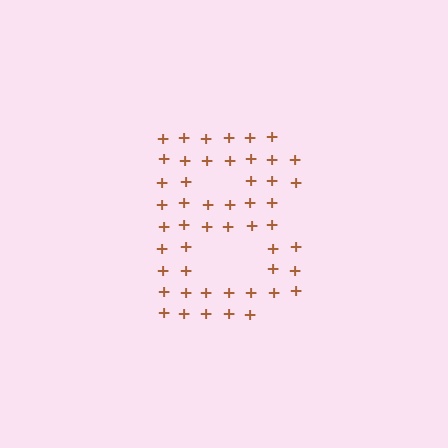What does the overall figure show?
The overall figure shows the letter B.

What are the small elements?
The small elements are plus signs.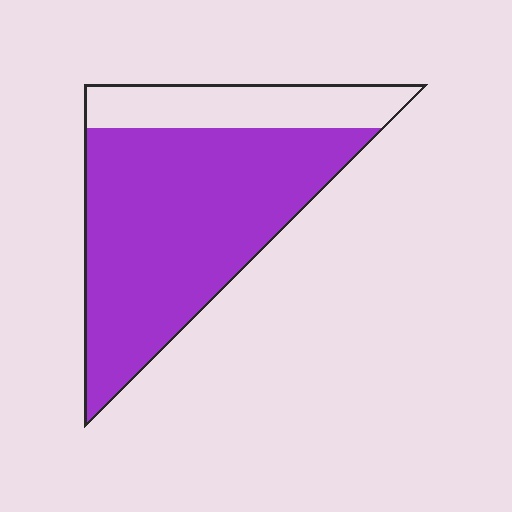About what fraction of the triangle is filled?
About three quarters (3/4).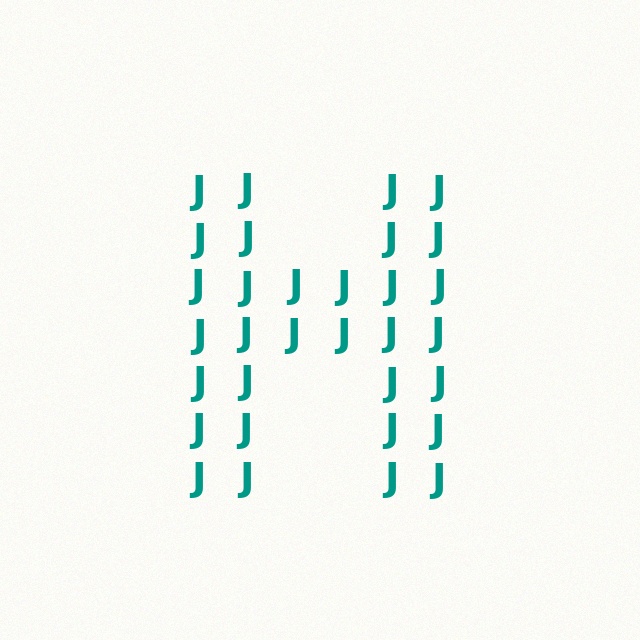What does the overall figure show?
The overall figure shows the letter H.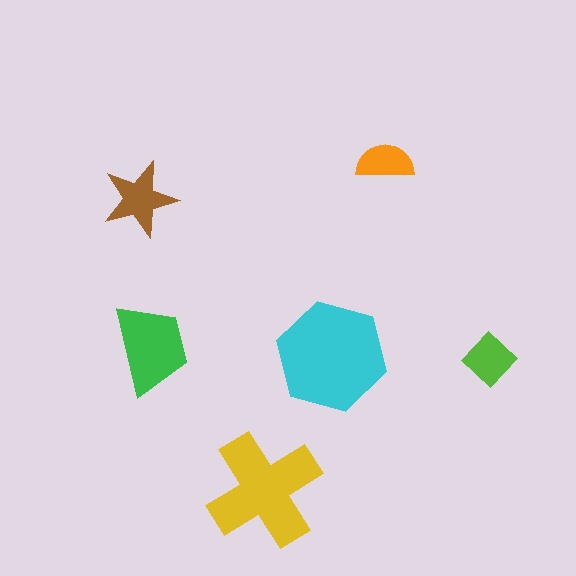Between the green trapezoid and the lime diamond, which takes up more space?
The green trapezoid.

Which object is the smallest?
The orange semicircle.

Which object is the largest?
The cyan hexagon.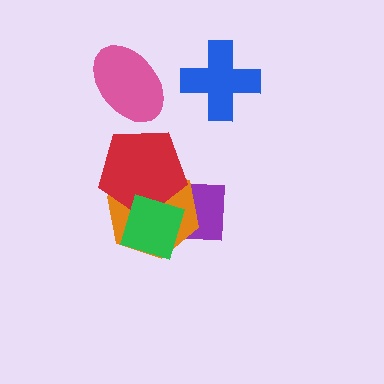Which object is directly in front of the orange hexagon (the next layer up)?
The red pentagon is directly in front of the orange hexagon.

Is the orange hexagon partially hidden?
Yes, it is partially covered by another shape.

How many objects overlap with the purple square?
3 objects overlap with the purple square.